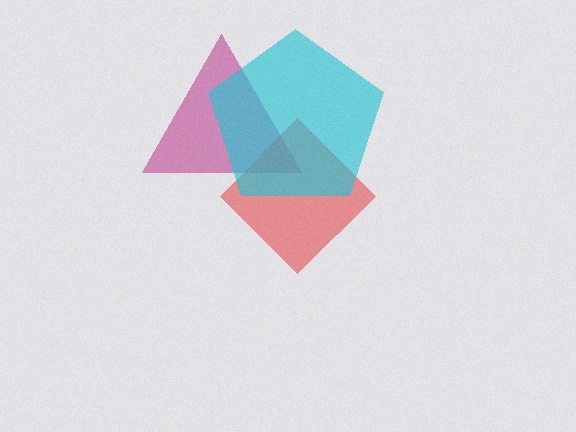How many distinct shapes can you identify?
There are 3 distinct shapes: a magenta triangle, a red diamond, a cyan pentagon.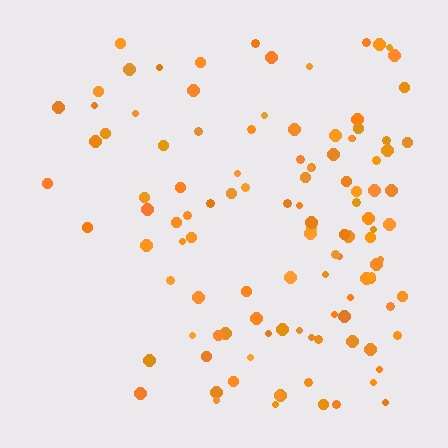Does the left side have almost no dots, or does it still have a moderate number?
Still a moderate number, just noticeably fewer than the right.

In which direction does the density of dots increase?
From left to right, with the right side densest.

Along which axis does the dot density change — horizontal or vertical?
Horizontal.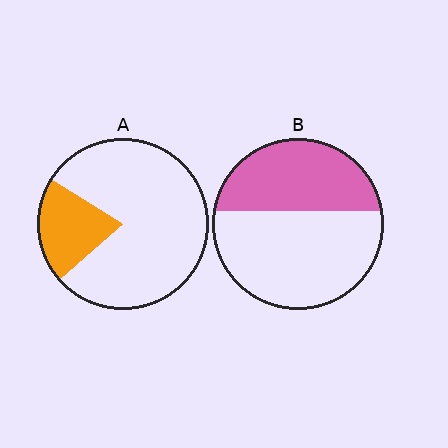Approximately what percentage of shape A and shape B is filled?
A is approximately 20% and B is approximately 40%.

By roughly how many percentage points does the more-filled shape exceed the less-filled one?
By roughly 20 percentage points (B over A).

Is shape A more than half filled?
No.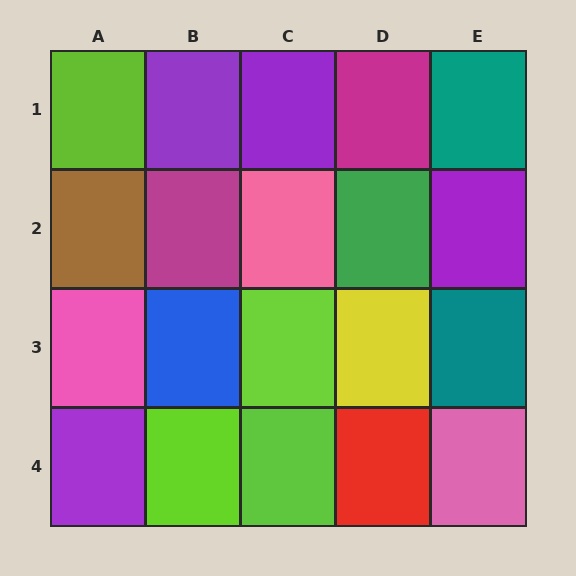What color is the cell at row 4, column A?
Purple.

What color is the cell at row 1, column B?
Purple.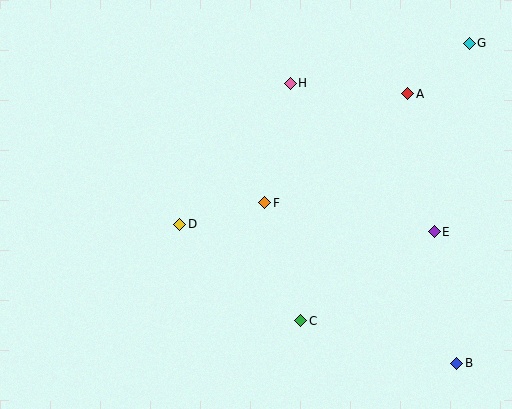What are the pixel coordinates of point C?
Point C is at (301, 321).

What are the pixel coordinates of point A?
Point A is at (408, 94).